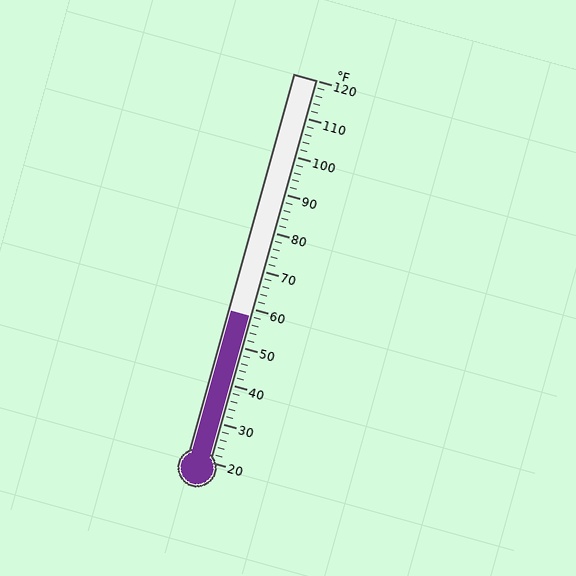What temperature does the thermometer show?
The thermometer shows approximately 58°F.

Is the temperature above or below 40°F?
The temperature is above 40°F.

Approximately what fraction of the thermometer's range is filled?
The thermometer is filled to approximately 40% of its range.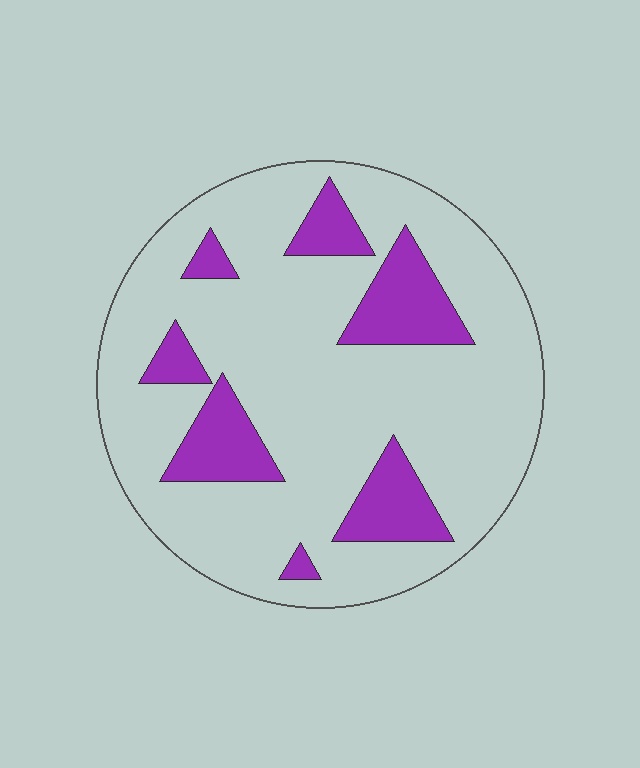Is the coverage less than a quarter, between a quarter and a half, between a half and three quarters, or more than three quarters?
Less than a quarter.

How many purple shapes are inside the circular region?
7.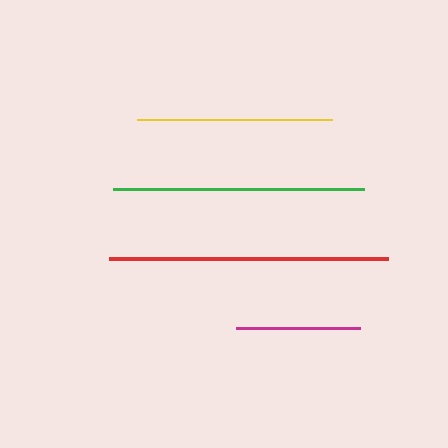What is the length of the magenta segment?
The magenta segment is approximately 124 pixels long.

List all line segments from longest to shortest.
From longest to shortest: red, green, yellow, magenta.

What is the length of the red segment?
The red segment is approximately 279 pixels long.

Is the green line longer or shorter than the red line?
The red line is longer than the green line.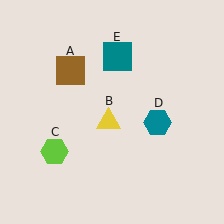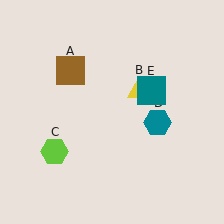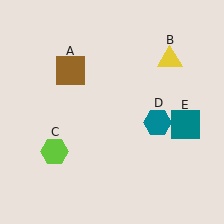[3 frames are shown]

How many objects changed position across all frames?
2 objects changed position: yellow triangle (object B), teal square (object E).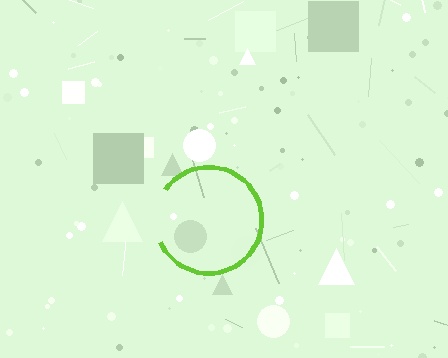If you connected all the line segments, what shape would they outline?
They would outline a circle.